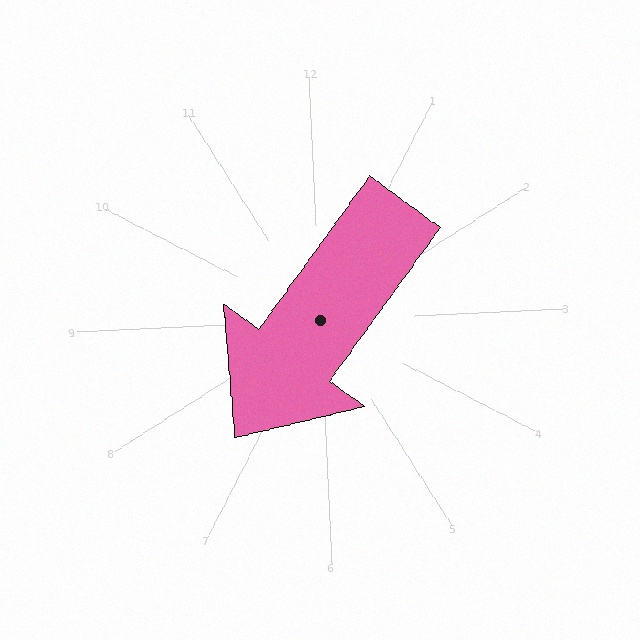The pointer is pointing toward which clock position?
Roughly 7 o'clock.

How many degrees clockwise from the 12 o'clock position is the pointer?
Approximately 219 degrees.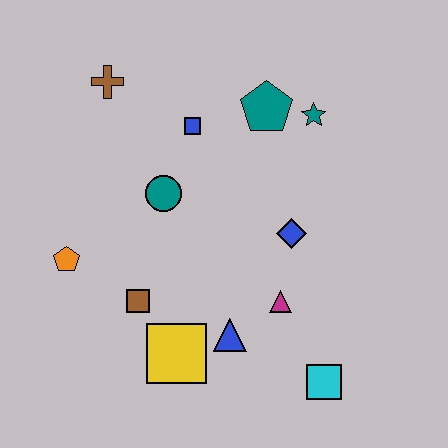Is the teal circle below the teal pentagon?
Yes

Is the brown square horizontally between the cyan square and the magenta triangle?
No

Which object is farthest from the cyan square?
The brown cross is farthest from the cyan square.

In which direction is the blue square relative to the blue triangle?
The blue square is above the blue triangle.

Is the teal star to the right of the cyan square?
No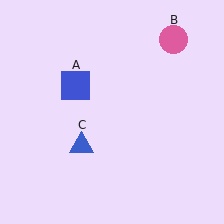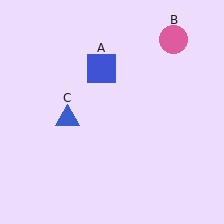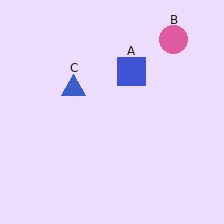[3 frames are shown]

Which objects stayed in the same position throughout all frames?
Pink circle (object B) remained stationary.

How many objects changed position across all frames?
2 objects changed position: blue square (object A), blue triangle (object C).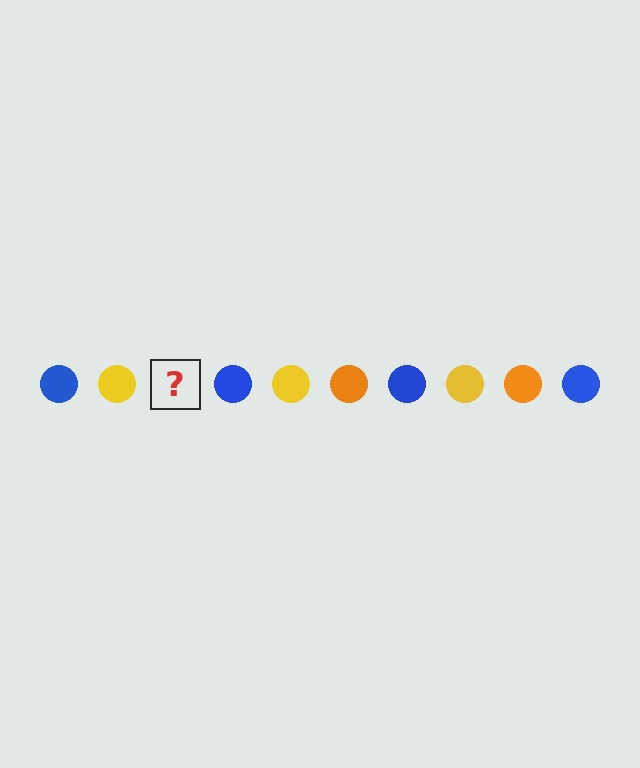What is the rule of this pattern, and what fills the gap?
The rule is that the pattern cycles through blue, yellow, orange circles. The gap should be filled with an orange circle.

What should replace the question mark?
The question mark should be replaced with an orange circle.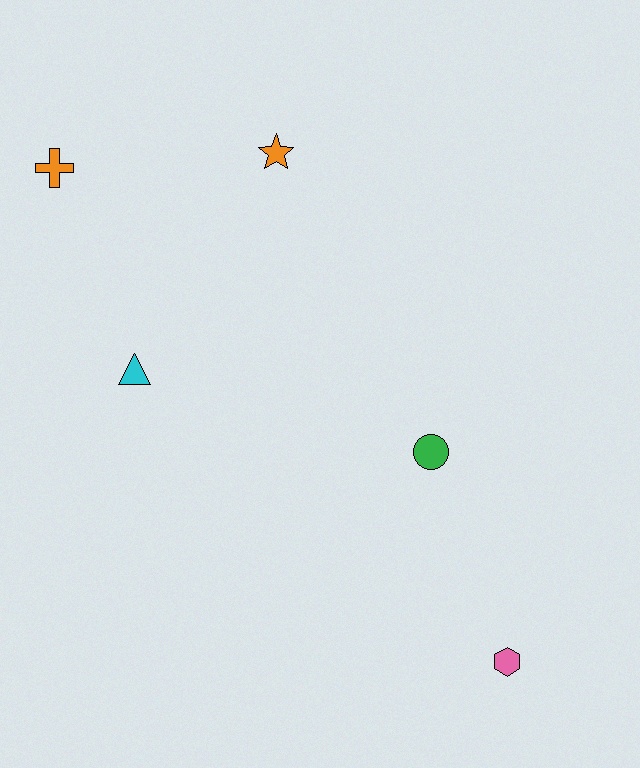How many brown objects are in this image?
There are no brown objects.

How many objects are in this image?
There are 5 objects.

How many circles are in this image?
There is 1 circle.